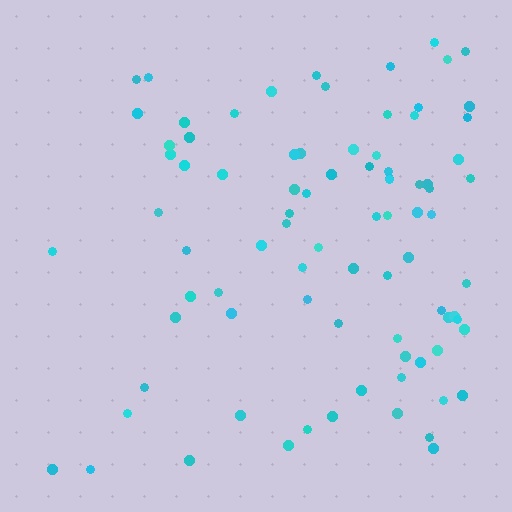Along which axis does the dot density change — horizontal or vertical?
Horizontal.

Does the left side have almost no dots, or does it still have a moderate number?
Still a moderate number, just noticeably fewer than the right.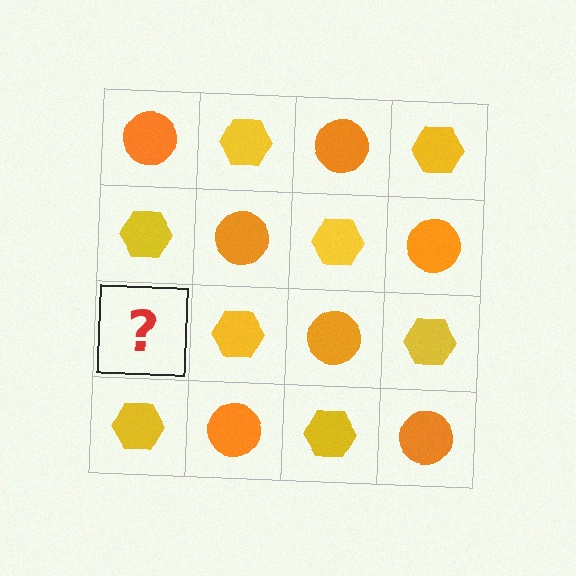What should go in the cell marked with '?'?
The missing cell should contain an orange circle.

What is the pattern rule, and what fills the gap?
The rule is that it alternates orange circle and yellow hexagon in a checkerboard pattern. The gap should be filled with an orange circle.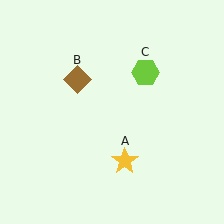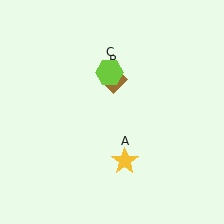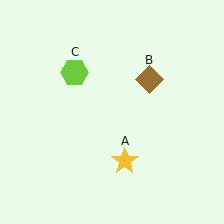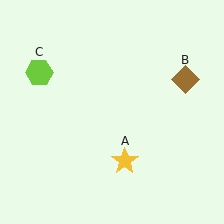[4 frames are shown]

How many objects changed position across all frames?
2 objects changed position: brown diamond (object B), lime hexagon (object C).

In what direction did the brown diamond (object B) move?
The brown diamond (object B) moved right.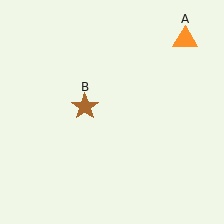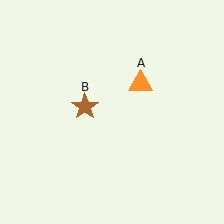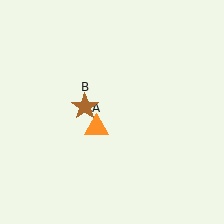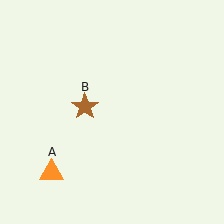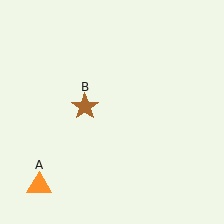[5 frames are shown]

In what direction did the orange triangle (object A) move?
The orange triangle (object A) moved down and to the left.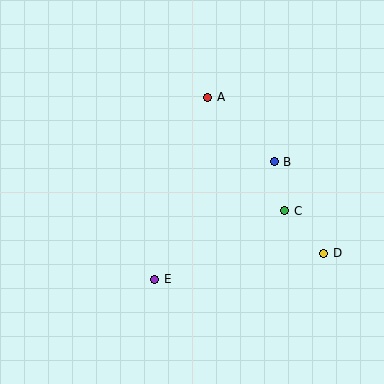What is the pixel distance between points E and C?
The distance between E and C is 147 pixels.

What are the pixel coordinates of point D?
Point D is at (324, 253).